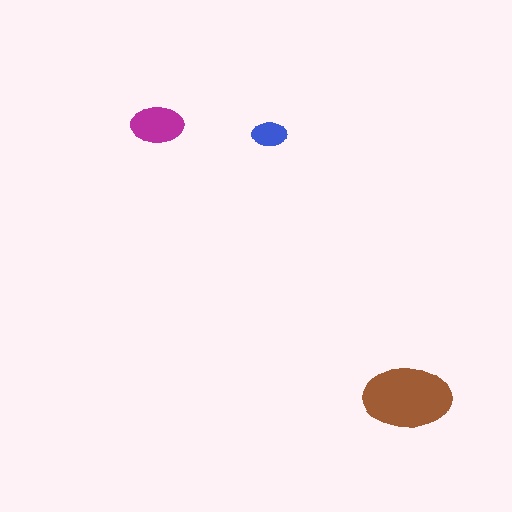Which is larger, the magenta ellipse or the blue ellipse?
The magenta one.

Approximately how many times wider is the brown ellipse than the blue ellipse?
About 2.5 times wider.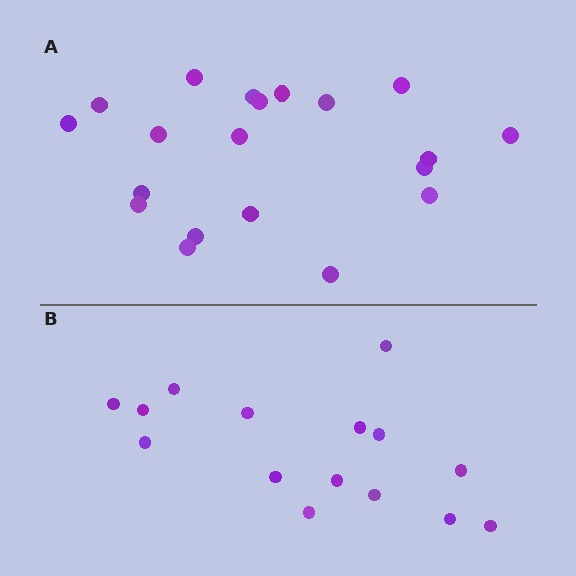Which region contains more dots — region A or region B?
Region A (the top region) has more dots.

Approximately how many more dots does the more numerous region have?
Region A has about 5 more dots than region B.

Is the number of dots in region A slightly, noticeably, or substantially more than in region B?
Region A has noticeably more, but not dramatically so. The ratio is roughly 1.3 to 1.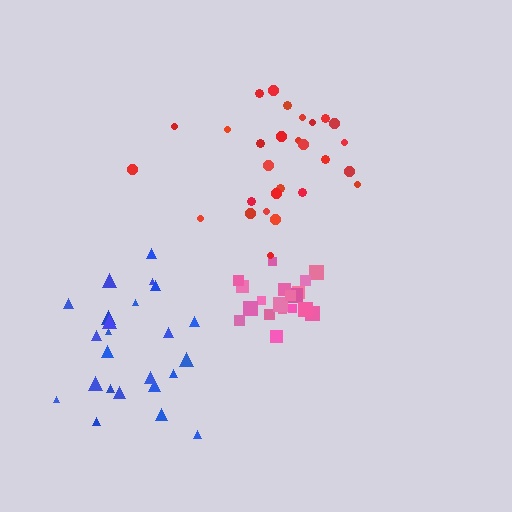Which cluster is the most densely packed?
Pink.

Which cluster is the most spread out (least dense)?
Red.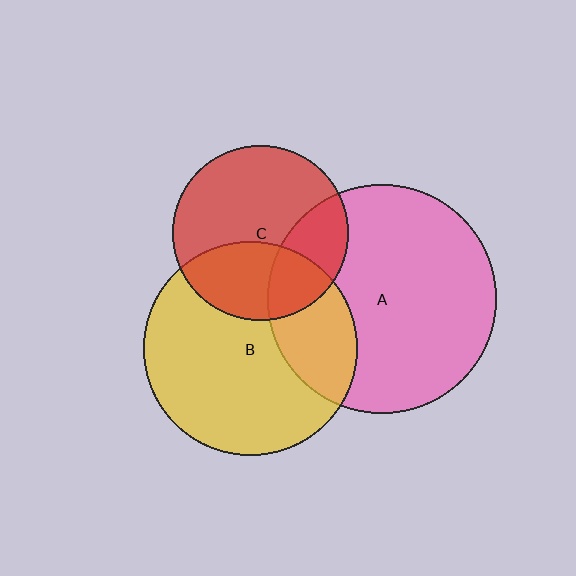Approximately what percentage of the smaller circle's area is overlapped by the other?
Approximately 25%.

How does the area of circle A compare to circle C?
Approximately 1.7 times.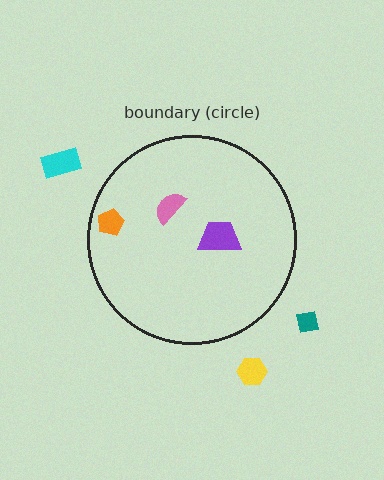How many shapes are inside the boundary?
3 inside, 3 outside.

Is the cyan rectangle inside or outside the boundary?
Outside.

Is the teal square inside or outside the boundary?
Outside.